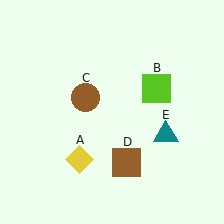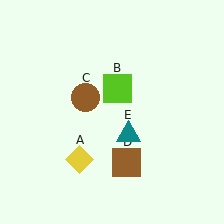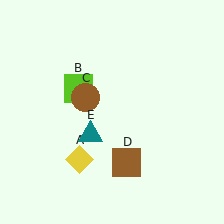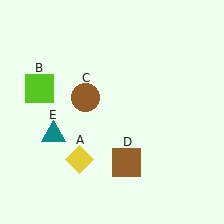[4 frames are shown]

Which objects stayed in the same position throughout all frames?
Yellow diamond (object A) and brown circle (object C) and brown square (object D) remained stationary.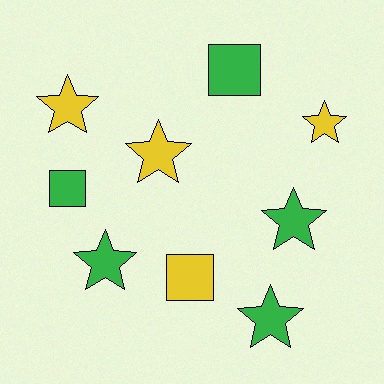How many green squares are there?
There are 2 green squares.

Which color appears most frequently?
Green, with 5 objects.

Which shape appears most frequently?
Star, with 6 objects.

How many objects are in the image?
There are 9 objects.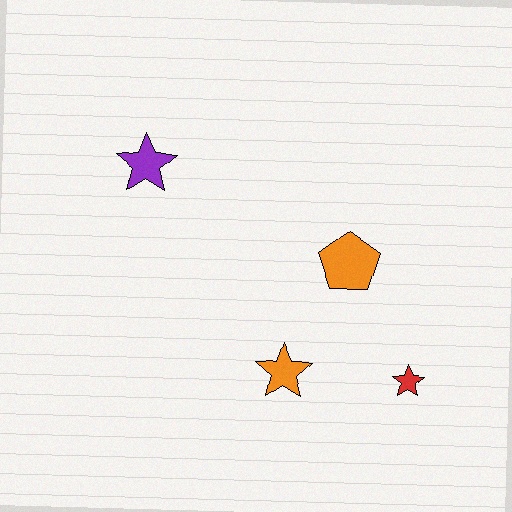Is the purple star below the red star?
No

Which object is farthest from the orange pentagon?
The purple star is farthest from the orange pentagon.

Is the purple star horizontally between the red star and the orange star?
No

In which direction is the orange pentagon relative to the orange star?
The orange pentagon is above the orange star.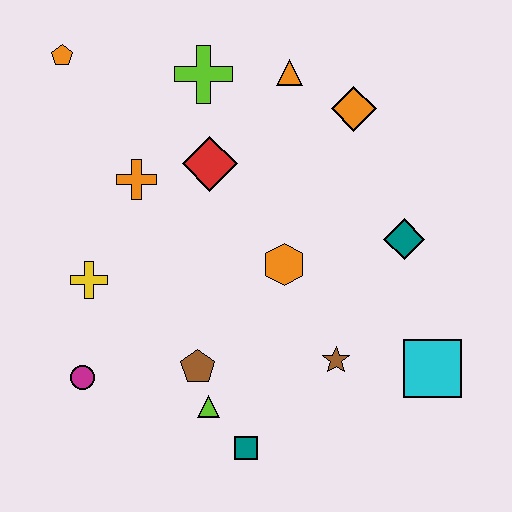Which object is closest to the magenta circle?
The yellow cross is closest to the magenta circle.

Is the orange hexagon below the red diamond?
Yes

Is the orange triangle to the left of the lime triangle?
No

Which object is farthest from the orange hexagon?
The orange pentagon is farthest from the orange hexagon.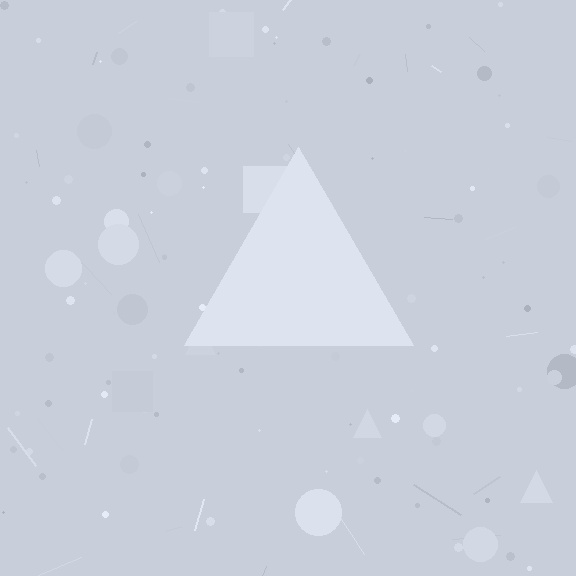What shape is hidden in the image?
A triangle is hidden in the image.